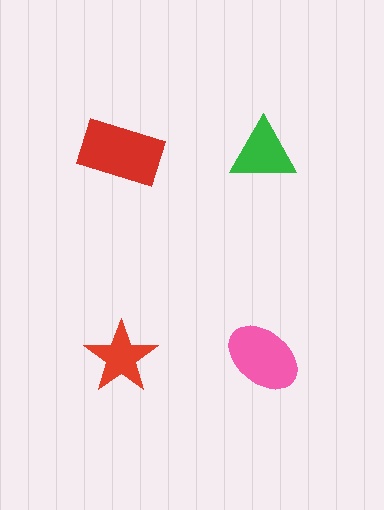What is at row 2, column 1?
A red star.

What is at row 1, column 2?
A green triangle.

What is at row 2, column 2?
A pink ellipse.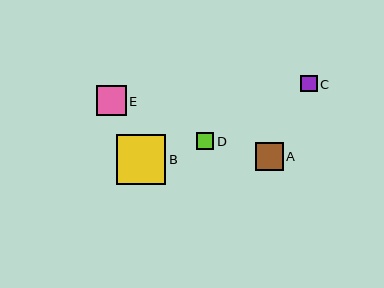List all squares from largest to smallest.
From largest to smallest: B, E, A, D, C.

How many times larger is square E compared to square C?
Square E is approximately 1.8 times the size of square C.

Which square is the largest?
Square B is the largest with a size of approximately 50 pixels.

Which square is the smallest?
Square C is the smallest with a size of approximately 17 pixels.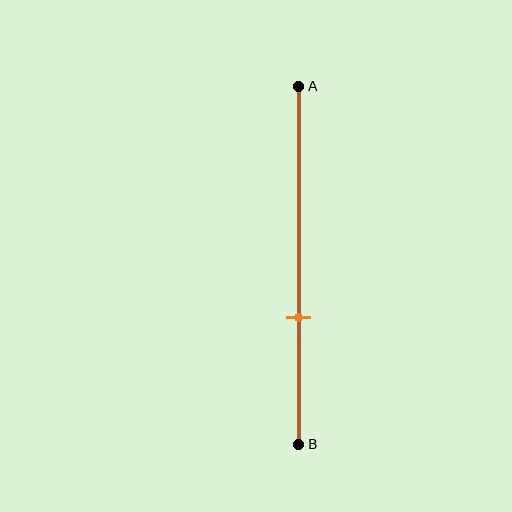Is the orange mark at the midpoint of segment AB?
No, the mark is at about 65% from A, not at the 50% midpoint.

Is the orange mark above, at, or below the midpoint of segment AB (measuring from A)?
The orange mark is below the midpoint of segment AB.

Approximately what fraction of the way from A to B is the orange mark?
The orange mark is approximately 65% of the way from A to B.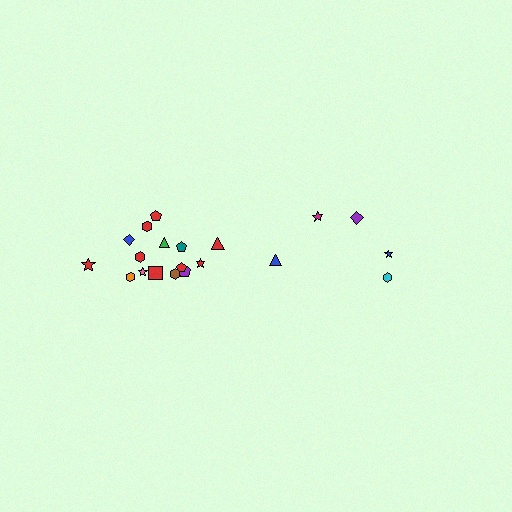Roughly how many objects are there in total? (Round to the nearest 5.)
Roughly 20 objects in total.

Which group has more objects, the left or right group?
The left group.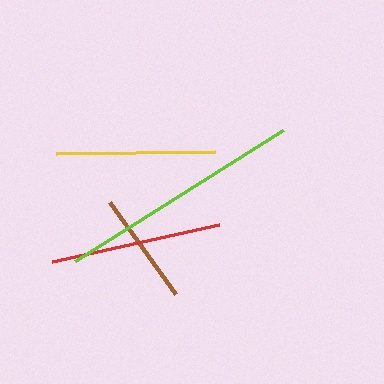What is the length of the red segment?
The red segment is approximately 171 pixels long.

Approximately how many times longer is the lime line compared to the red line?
The lime line is approximately 1.4 times the length of the red line.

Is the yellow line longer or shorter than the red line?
The red line is longer than the yellow line.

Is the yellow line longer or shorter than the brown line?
The yellow line is longer than the brown line.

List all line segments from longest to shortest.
From longest to shortest: lime, red, yellow, brown.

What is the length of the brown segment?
The brown segment is approximately 114 pixels long.